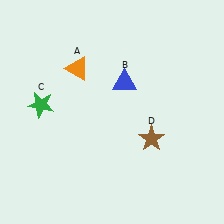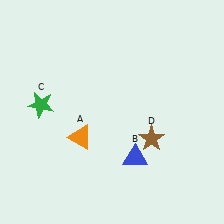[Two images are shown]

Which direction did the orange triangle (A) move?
The orange triangle (A) moved down.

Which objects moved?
The objects that moved are: the orange triangle (A), the blue triangle (B).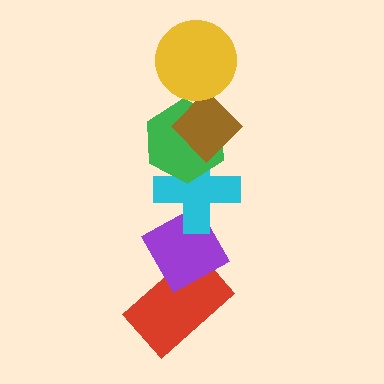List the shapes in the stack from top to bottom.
From top to bottom: the yellow circle, the brown diamond, the green hexagon, the cyan cross, the purple diamond, the red rectangle.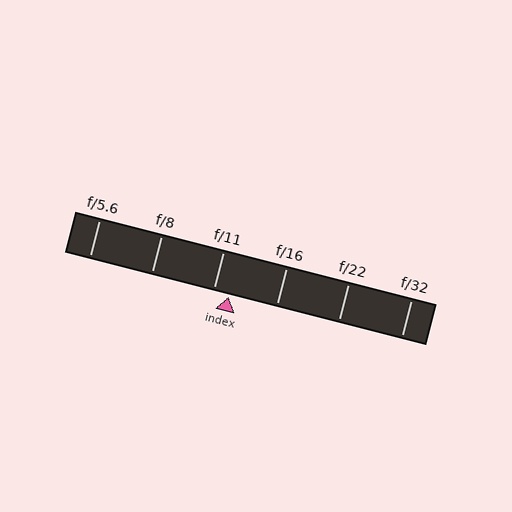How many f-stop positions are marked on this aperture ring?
There are 6 f-stop positions marked.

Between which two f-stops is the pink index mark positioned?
The index mark is between f/11 and f/16.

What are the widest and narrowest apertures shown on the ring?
The widest aperture shown is f/5.6 and the narrowest is f/32.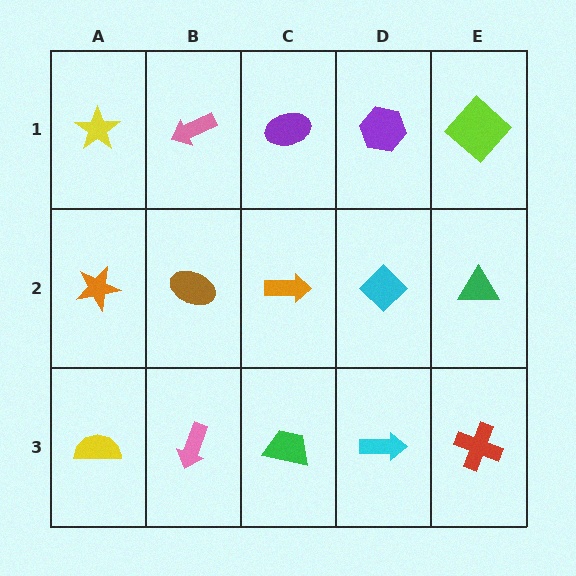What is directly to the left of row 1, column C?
A pink arrow.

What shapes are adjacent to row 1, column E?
A green triangle (row 2, column E), a purple hexagon (row 1, column D).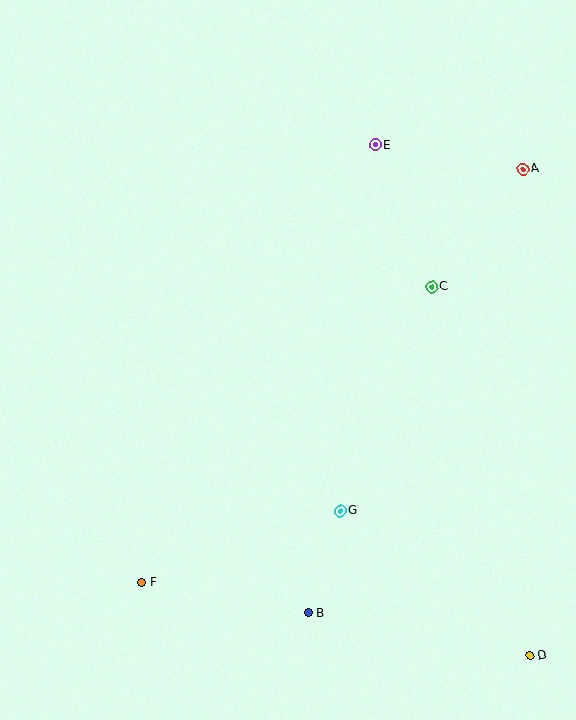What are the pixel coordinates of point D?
Point D is at (530, 656).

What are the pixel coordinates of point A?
Point A is at (523, 169).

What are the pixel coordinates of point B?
Point B is at (308, 613).